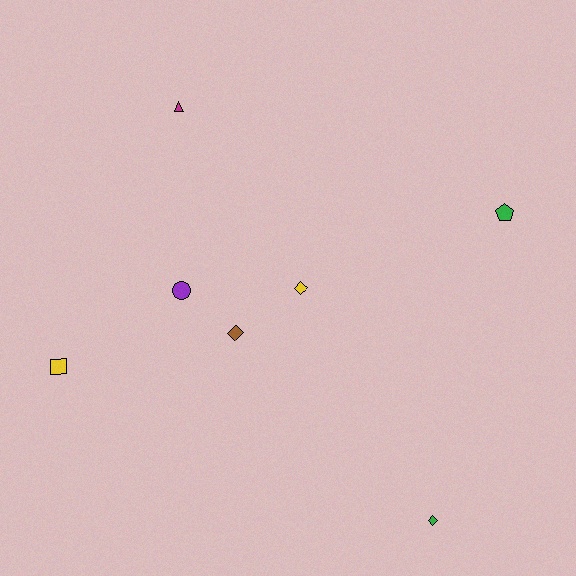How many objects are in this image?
There are 7 objects.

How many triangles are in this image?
There is 1 triangle.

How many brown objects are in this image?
There is 1 brown object.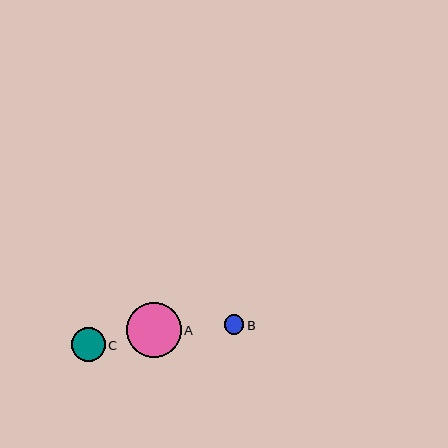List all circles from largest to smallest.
From largest to smallest: A, C, B.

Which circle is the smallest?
Circle B is the smallest with a size of approximately 19 pixels.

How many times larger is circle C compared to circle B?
Circle C is approximately 1.8 times the size of circle B.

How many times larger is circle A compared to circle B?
Circle A is approximately 2.8 times the size of circle B.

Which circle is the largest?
Circle A is the largest with a size of approximately 54 pixels.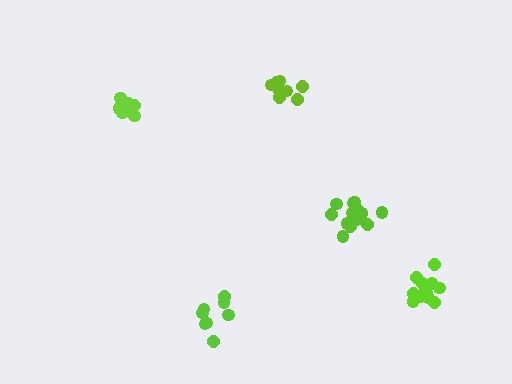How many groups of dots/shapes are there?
There are 5 groups.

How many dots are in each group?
Group 1: 8 dots, Group 2: 13 dots, Group 3: 8 dots, Group 4: 8 dots, Group 5: 13 dots (50 total).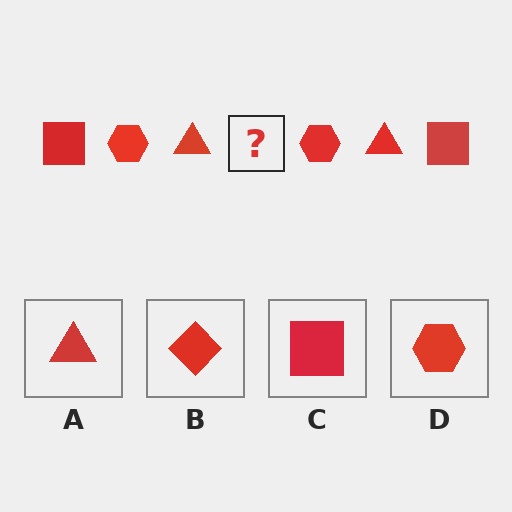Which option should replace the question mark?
Option C.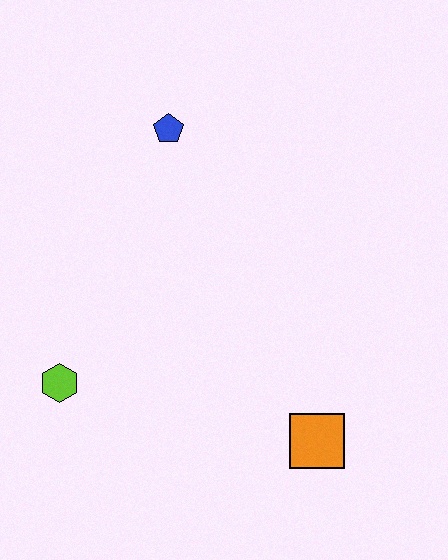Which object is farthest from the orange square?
The blue pentagon is farthest from the orange square.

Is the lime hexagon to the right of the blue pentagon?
No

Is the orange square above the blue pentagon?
No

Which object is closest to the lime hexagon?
The orange square is closest to the lime hexagon.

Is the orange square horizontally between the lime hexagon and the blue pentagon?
No